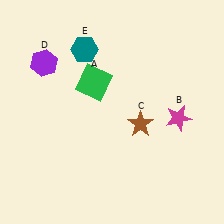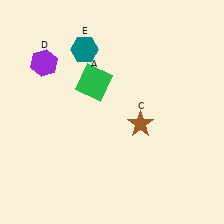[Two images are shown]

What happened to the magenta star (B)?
The magenta star (B) was removed in Image 2. It was in the bottom-right area of Image 1.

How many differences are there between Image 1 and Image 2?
There is 1 difference between the two images.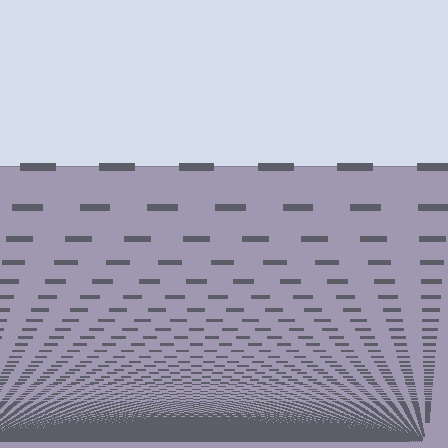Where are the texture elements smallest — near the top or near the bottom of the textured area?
Near the bottom.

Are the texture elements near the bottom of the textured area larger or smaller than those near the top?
Smaller. The gradient is inverted — elements near the bottom are smaller and denser.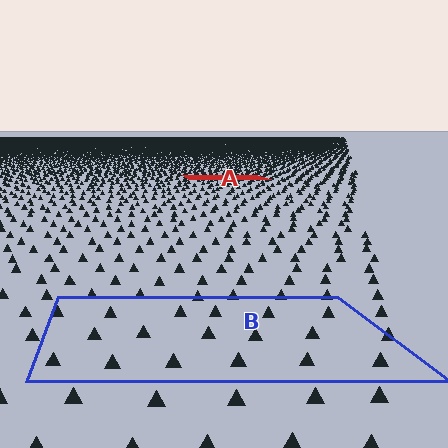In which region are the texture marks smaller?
The texture marks are smaller in region A, because it is farther away.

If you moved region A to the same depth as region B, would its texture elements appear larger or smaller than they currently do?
They would appear larger. At a closer depth, the same texture elements are projected at a bigger on-screen size.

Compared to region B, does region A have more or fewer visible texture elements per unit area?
Region A has more texture elements per unit area — they are packed more densely because it is farther away.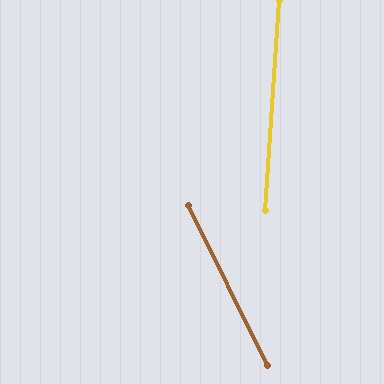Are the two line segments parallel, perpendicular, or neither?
Neither parallel nor perpendicular — they differ by about 30°.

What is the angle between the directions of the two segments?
Approximately 30 degrees.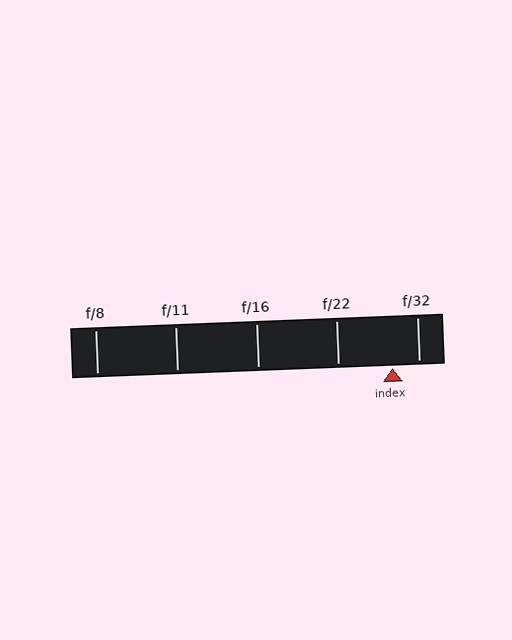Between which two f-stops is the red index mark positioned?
The index mark is between f/22 and f/32.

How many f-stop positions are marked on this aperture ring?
There are 5 f-stop positions marked.